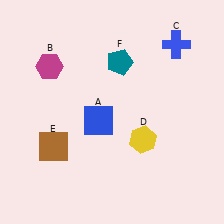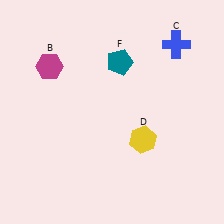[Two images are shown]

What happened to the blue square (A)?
The blue square (A) was removed in Image 2. It was in the bottom-left area of Image 1.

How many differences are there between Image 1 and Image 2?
There are 2 differences between the two images.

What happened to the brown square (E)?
The brown square (E) was removed in Image 2. It was in the bottom-left area of Image 1.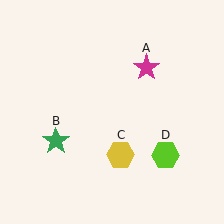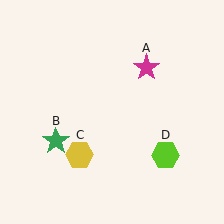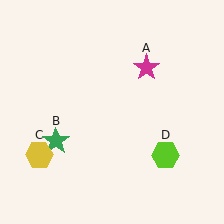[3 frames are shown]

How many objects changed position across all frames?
1 object changed position: yellow hexagon (object C).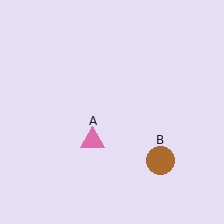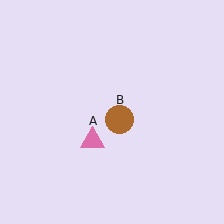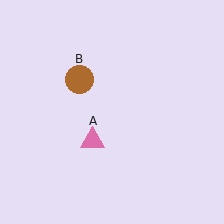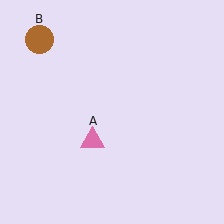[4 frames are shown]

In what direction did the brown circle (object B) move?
The brown circle (object B) moved up and to the left.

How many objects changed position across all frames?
1 object changed position: brown circle (object B).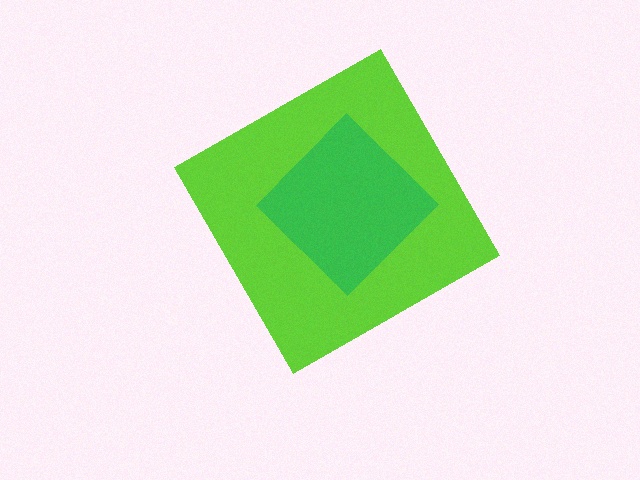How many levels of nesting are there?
2.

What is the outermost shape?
The lime diamond.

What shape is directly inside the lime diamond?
The green diamond.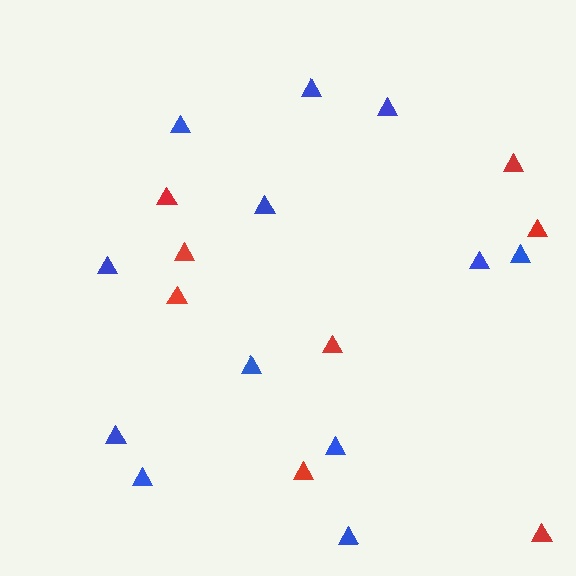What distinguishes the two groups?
There are 2 groups: one group of blue triangles (12) and one group of red triangles (8).